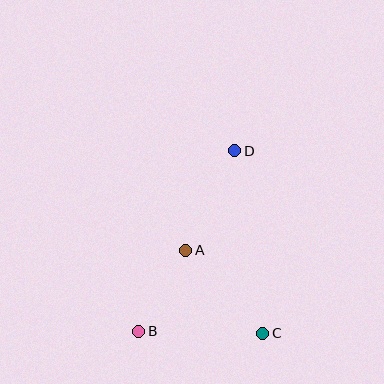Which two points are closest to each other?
Points A and B are closest to each other.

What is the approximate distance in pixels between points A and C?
The distance between A and C is approximately 114 pixels.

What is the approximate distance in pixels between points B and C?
The distance between B and C is approximately 124 pixels.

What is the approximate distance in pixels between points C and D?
The distance between C and D is approximately 185 pixels.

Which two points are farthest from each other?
Points B and D are farthest from each other.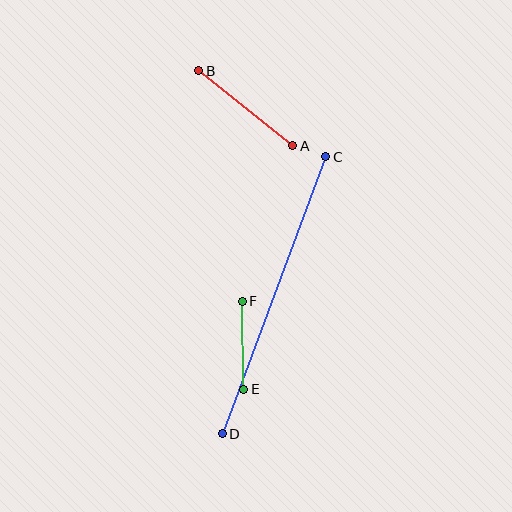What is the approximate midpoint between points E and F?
The midpoint is at approximately (243, 345) pixels.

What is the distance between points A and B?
The distance is approximately 120 pixels.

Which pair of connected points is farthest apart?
Points C and D are farthest apart.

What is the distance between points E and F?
The distance is approximately 88 pixels.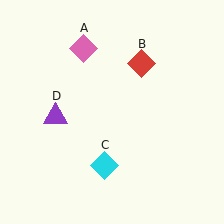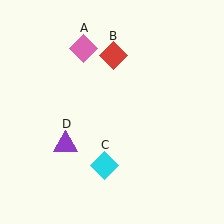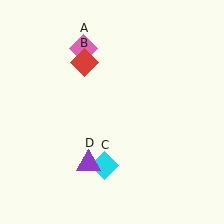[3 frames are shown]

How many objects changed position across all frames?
2 objects changed position: red diamond (object B), purple triangle (object D).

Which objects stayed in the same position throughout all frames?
Pink diamond (object A) and cyan diamond (object C) remained stationary.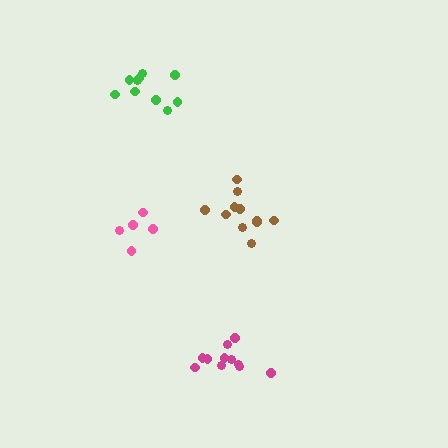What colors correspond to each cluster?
The clusters are colored: green, brown, pink, magenta.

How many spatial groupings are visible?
There are 4 spatial groupings.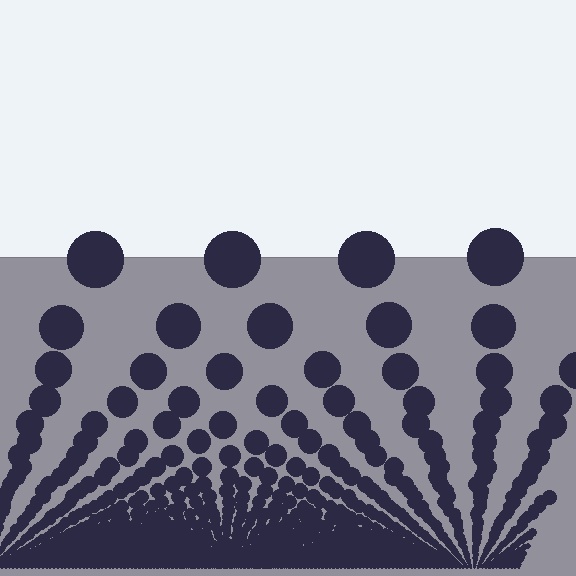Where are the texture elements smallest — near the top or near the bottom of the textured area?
Near the bottom.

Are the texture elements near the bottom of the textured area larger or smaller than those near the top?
Smaller. The gradient is inverted — elements near the bottom are smaller and denser.